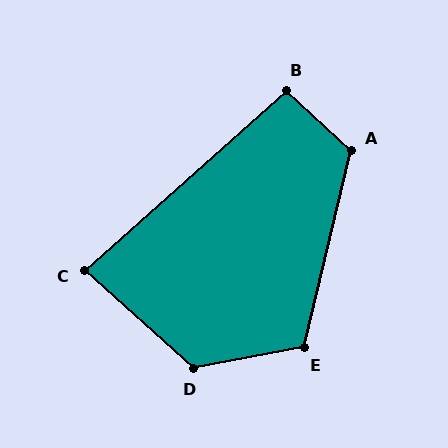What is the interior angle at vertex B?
Approximately 96 degrees (obtuse).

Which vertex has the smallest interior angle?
C, at approximately 84 degrees.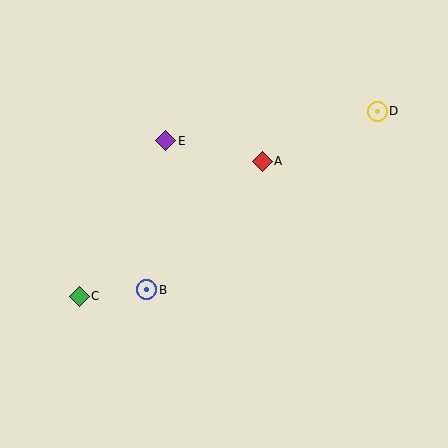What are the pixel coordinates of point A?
Point A is at (262, 161).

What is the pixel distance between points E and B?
The distance between E and B is 150 pixels.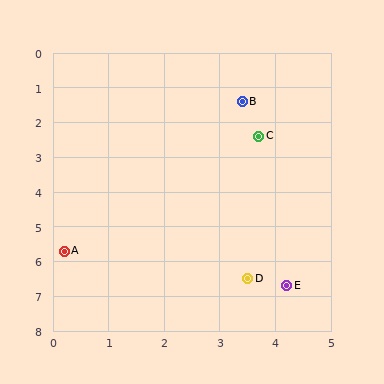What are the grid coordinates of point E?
Point E is at approximately (4.2, 6.7).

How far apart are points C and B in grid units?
Points C and B are about 1.0 grid units apart.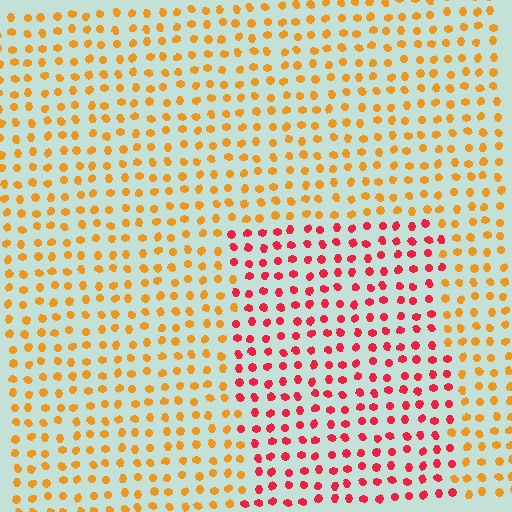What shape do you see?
I see a rectangle.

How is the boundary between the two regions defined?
The boundary is defined purely by a slight shift in hue (about 45 degrees). Spacing, size, and orientation are identical on both sides.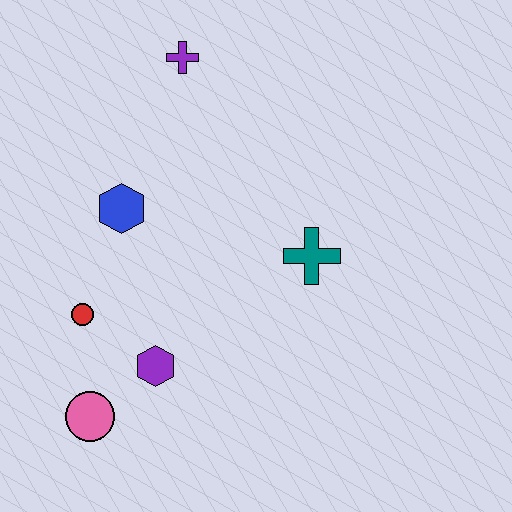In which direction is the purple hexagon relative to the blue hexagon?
The purple hexagon is below the blue hexagon.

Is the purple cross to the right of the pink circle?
Yes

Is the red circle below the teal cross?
Yes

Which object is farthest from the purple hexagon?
The purple cross is farthest from the purple hexagon.